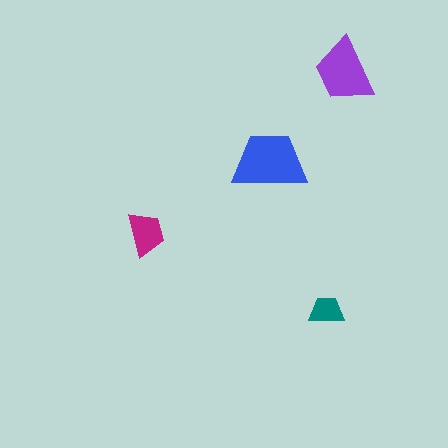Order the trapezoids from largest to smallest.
the blue one, the purple one, the magenta one, the teal one.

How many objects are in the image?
There are 4 objects in the image.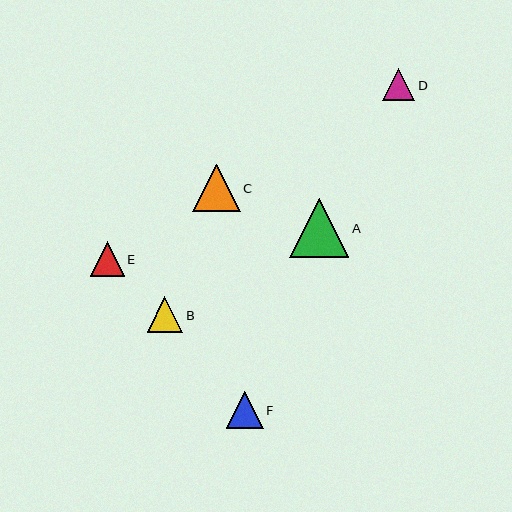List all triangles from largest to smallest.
From largest to smallest: A, C, F, B, E, D.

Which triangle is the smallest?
Triangle D is the smallest with a size of approximately 33 pixels.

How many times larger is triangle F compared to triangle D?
Triangle F is approximately 1.1 times the size of triangle D.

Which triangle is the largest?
Triangle A is the largest with a size of approximately 60 pixels.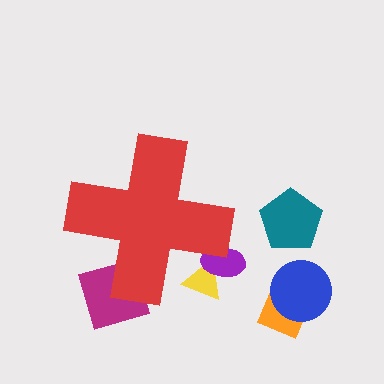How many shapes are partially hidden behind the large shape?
3 shapes are partially hidden.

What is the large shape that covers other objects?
A red cross.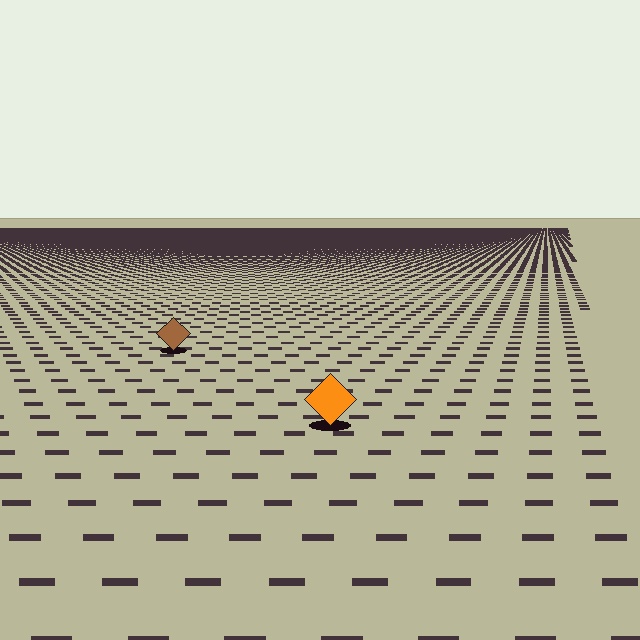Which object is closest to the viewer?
The orange diamond is closest. The texture marks near it are larger and more spread out.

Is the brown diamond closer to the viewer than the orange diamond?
No. The orange diamond is closer — you can tell from the texture gradient: the ground texture is coarser near it.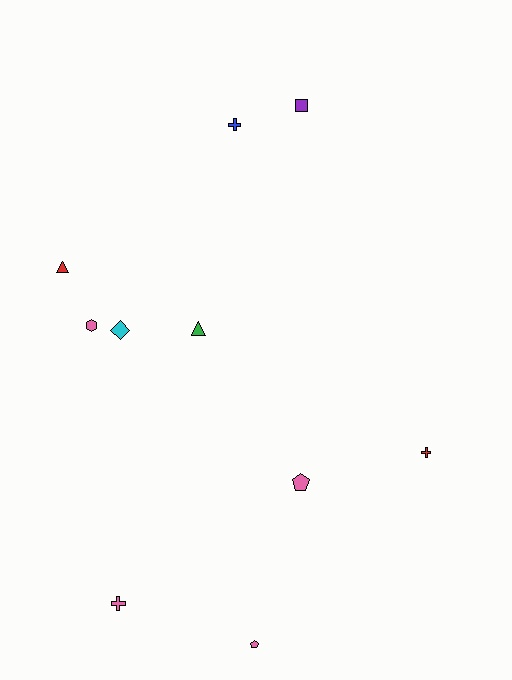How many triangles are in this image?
There are 2 triangles.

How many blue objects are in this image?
There is 1 blue object.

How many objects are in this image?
There are 10 objects.